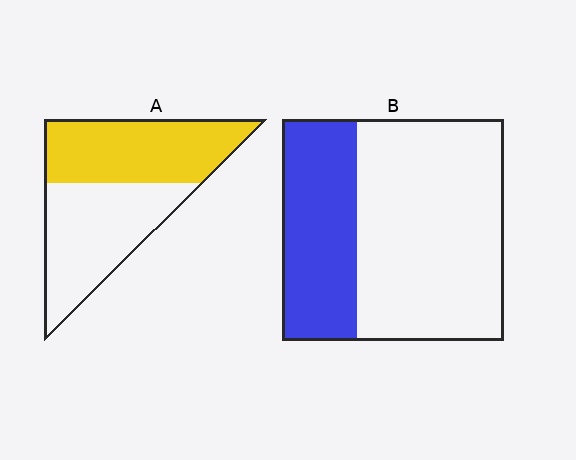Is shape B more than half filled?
No.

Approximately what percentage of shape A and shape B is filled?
A is approximately 50% and B is approximately 35%.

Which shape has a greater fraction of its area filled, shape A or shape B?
Shape A.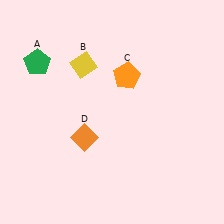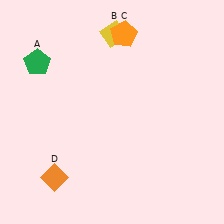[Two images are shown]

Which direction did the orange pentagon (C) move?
The orange pentagon (C) moved up.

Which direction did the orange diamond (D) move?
The orange diamond (D) moved down.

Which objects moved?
The objects that moved are: the yellow diamond (B), the orange pentagon (C), the orange diamond (D).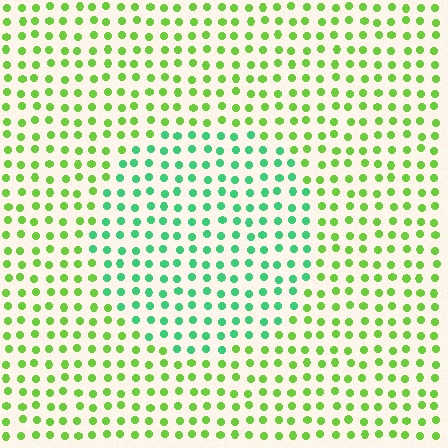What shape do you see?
I see a circle.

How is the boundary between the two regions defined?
The boundary is defined purely by a slight shift in hue (about 44 degrees). Spacing, size, and orientation are identical on both sides.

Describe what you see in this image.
The image is filled with small lime elements in a uniform arrangement. A circle-shaped region is visible where the elements are tinted to a slightly different hue, forming a subtle color boundary.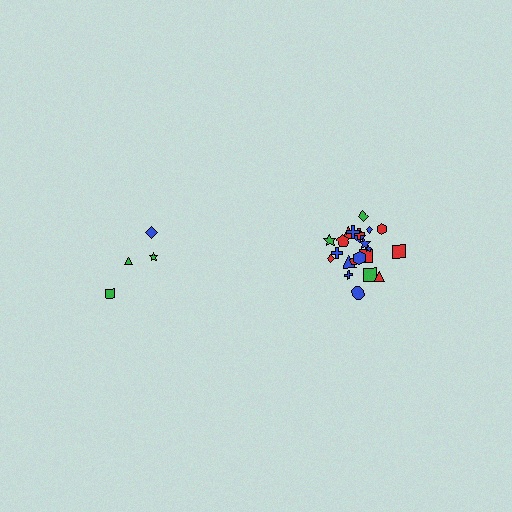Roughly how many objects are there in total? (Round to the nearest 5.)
Roughly 25 objects in total.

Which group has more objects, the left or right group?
The right group.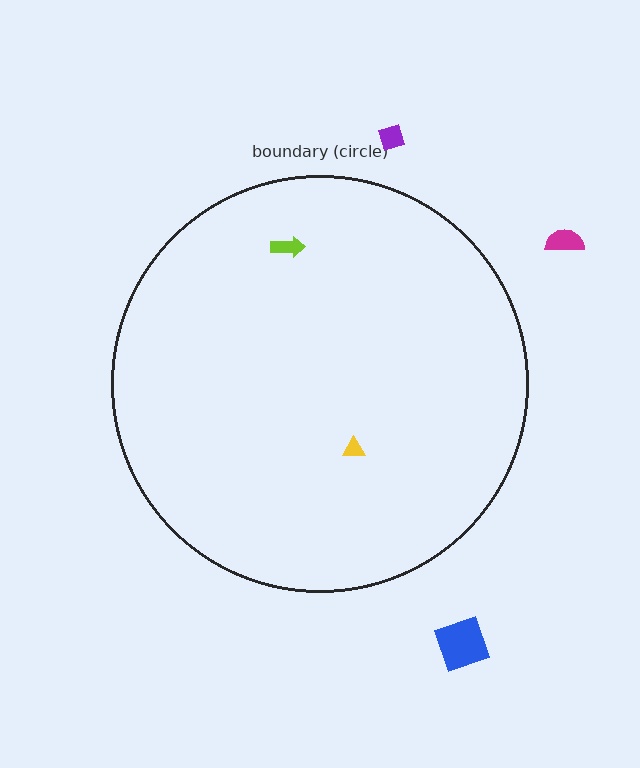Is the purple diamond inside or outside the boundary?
Outside.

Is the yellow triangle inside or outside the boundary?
Inside.